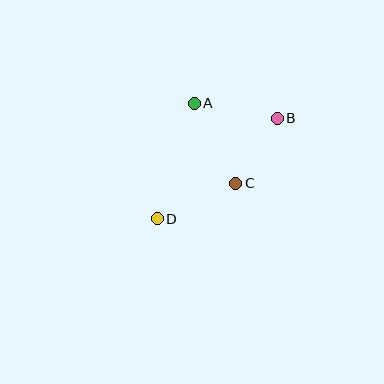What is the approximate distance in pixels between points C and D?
The distance between C and D is approximately 86 pixels.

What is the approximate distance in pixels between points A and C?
The distance between A and C is approximately 90 pixels.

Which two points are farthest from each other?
Points B and D are farthest from each other.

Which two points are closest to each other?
Points B and C are closest to each other.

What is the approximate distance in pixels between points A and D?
The distance between A and D is approximately 122 pixels.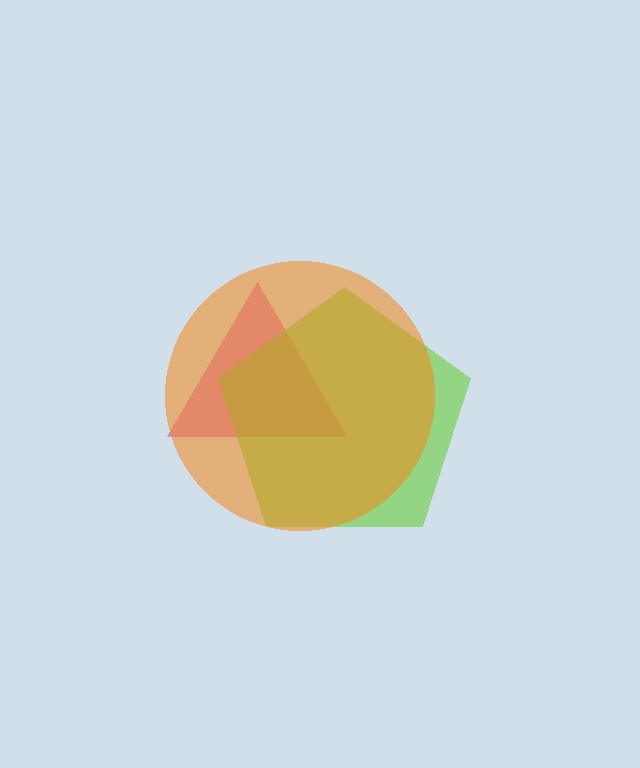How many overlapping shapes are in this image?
There are 3 overlapping shapes in the image.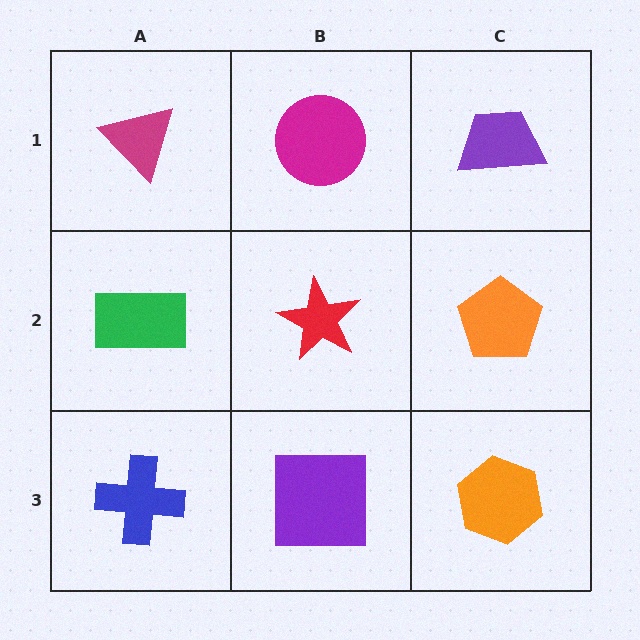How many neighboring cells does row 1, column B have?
3.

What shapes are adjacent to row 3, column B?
A red star (row 2, column B), a blue cross (row 3, column A), an orange hexagon (row 3, column C).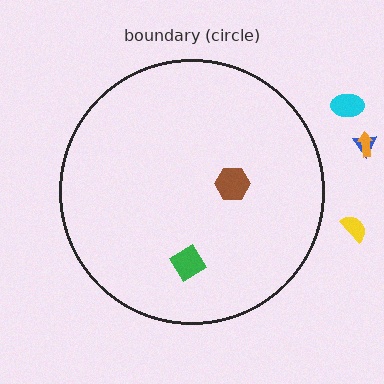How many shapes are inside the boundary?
2 inside, 4 outside.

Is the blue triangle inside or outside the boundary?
Outside.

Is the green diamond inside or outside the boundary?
Inside.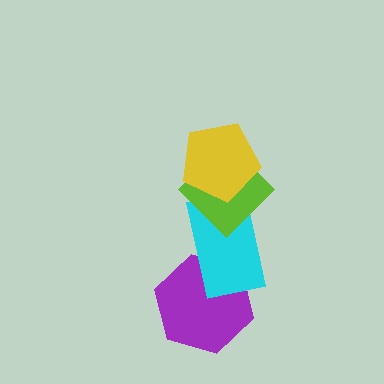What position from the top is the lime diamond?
The lime diamond is 2nd from the top.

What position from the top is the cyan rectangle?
The cyan rectangle is 3rd from the top.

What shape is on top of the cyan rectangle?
The lime diamond is on top of the cyan rectangle.